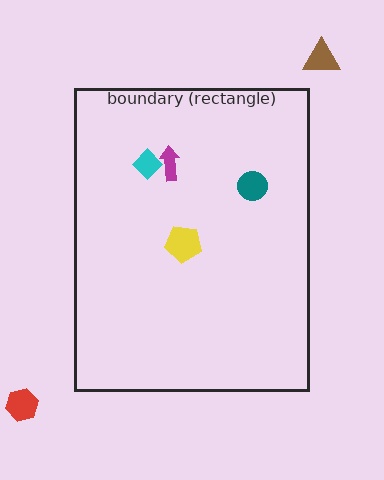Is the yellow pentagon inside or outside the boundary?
Inside.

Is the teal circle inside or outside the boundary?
Inside.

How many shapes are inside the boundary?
4 inside, 2 outside.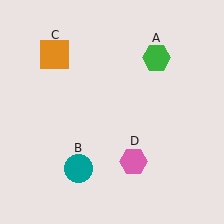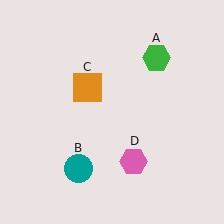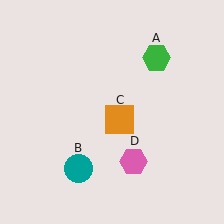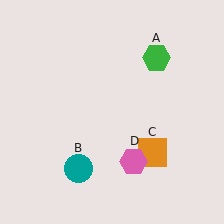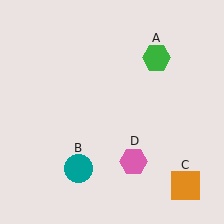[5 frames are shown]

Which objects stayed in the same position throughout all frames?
Green hexagon (object A) and teal circle (object B) and pink hexagon (object D) remained stationary.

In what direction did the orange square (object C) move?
The orange square (object C) moved down and to the right.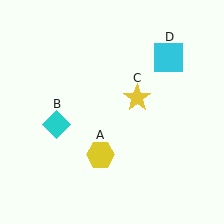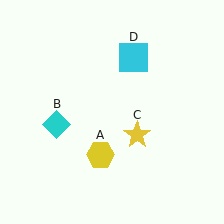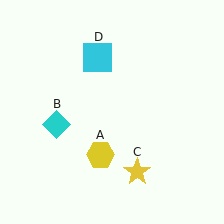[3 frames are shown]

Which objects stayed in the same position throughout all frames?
Yellow hexagon (object A) and cyan diamond (object B) remained stationary.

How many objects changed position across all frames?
2 objects changed position: yellow star (object C), cyan square (object D).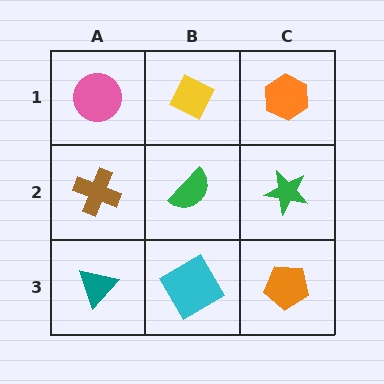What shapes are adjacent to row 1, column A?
A brown cross (row 2, column A), a yellow diamond (row 1, column B).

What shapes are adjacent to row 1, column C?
A green star (row 2, column C), a yellow diamond (row 1, column B).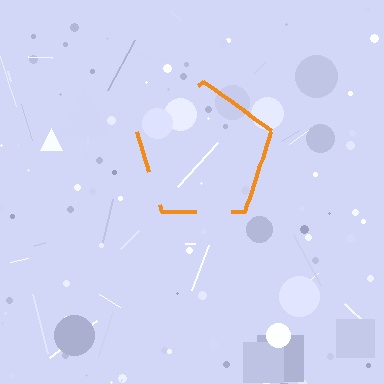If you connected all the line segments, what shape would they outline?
They would outline a pentagon.